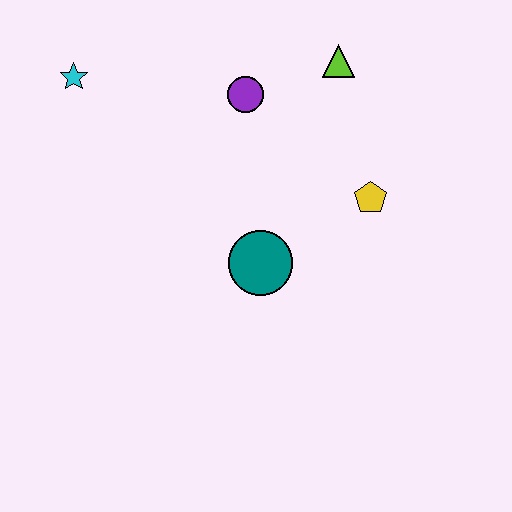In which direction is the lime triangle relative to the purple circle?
The lime triangle is to the right of the purple circle.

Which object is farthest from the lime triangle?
The cyan star is farthest from the lime triangle.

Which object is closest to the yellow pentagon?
The teal circle is closest to the yellow pentagon.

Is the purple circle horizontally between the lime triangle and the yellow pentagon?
No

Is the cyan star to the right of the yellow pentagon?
No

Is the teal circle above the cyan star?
No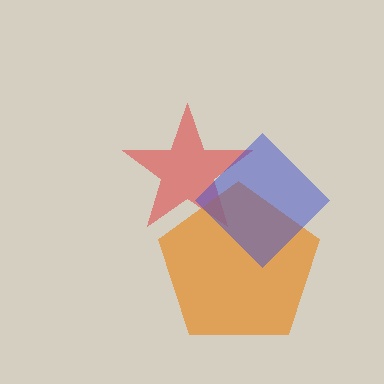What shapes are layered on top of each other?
The layered shapes are: a red star, an orange pentagon, a blue diamond.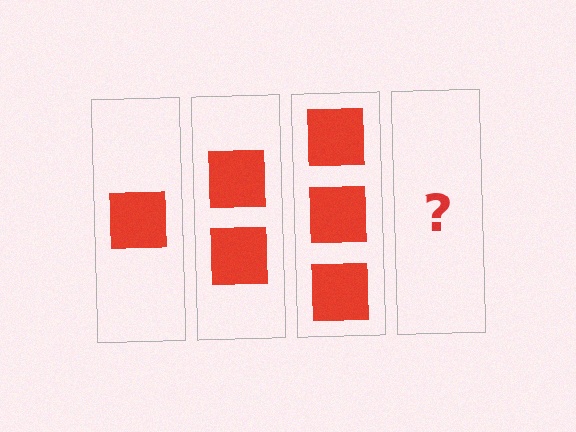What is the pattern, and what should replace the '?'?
The pattern is that each step adds one more square. The '?' should be 4 squares.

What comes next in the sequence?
The next element should be 4 squares.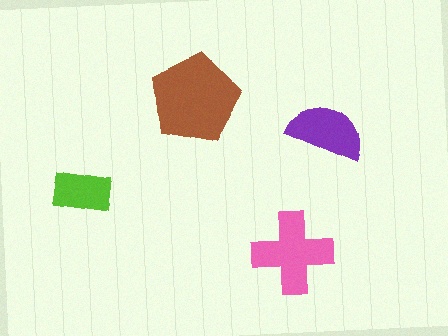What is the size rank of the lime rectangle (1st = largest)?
4th.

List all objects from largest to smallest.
The brown pentagon, the pink cross, the purple semicircle, the lime rectangle.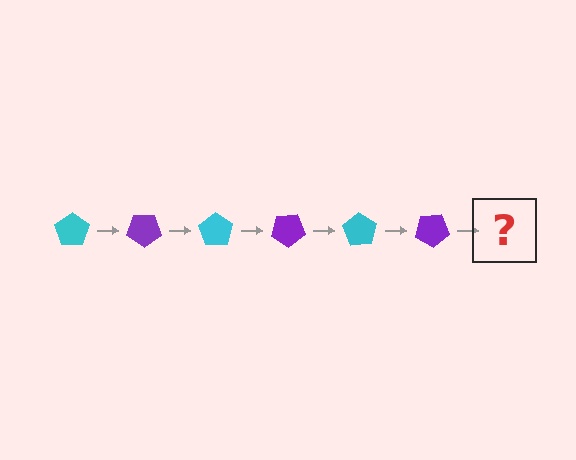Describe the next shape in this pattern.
It should be a cyan pentagon, rotated 210 degrees from the start.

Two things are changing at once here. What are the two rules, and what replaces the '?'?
The two rules are that it rotates 35 degrees each step and the color cycles through cyan and purple. The '?' should be a cyan pentagon, rotated 210 degrees from the start.